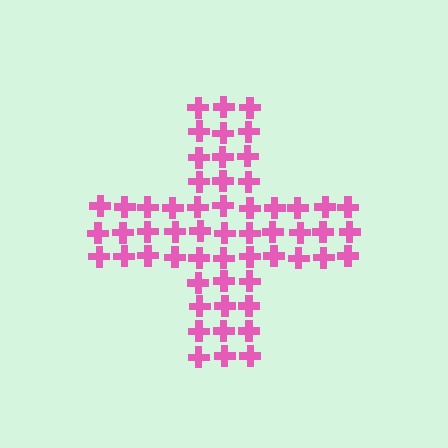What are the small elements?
The small elements are crosses.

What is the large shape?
The large shape is a cross.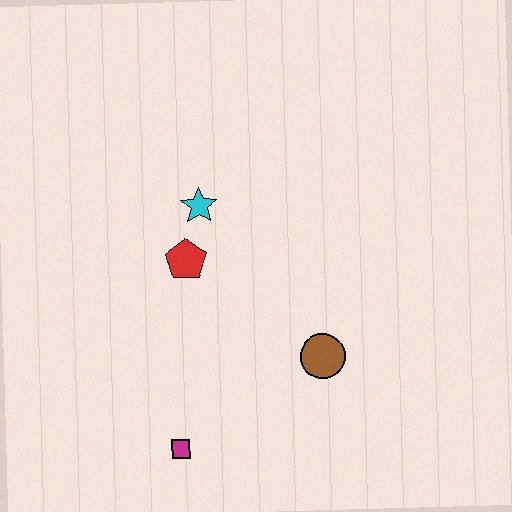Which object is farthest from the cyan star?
The magenta square is farthest from the cyan star.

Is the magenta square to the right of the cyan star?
No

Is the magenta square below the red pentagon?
Yes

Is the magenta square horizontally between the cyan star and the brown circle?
No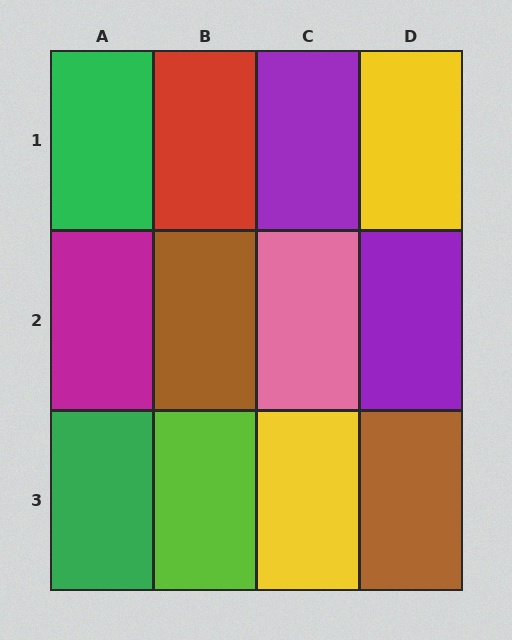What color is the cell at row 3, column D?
Brown.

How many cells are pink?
1 cell is pink.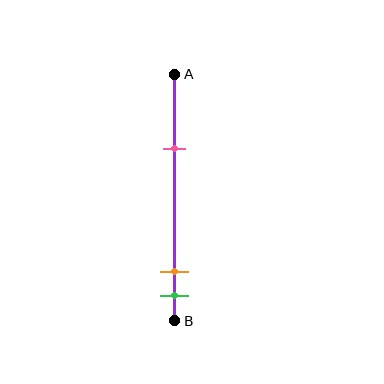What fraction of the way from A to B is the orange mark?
The orange mark is approximately 80% (0.8) of the way from A to B.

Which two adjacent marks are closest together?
The orange and green marks are the closest adjacent pair.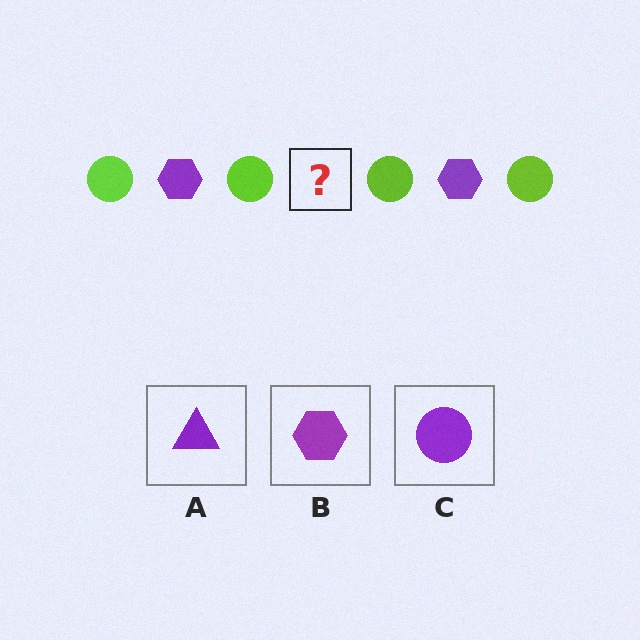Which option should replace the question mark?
Option B.